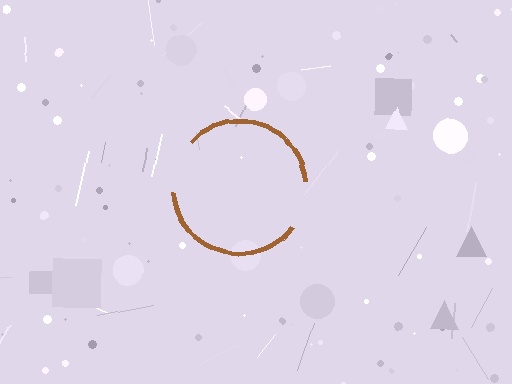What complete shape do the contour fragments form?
The contour fragments form a circle.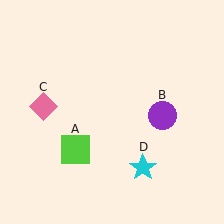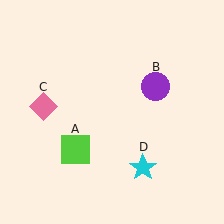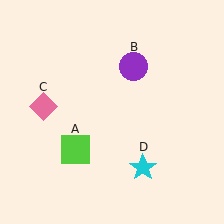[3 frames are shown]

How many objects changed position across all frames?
1 object changed position: purple circle (object B).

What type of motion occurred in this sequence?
The purple circle (object B) rotated counterclockwise around the center of the scene.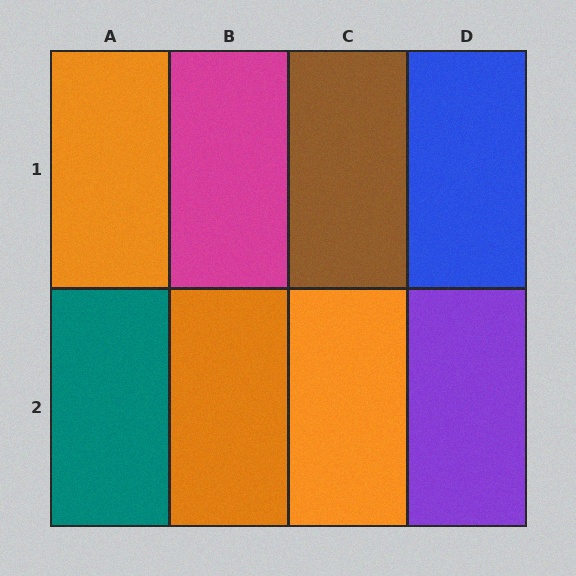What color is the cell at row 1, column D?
Blue.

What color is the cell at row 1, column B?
Magenta.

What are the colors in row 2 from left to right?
Teal, orange, orange, purple.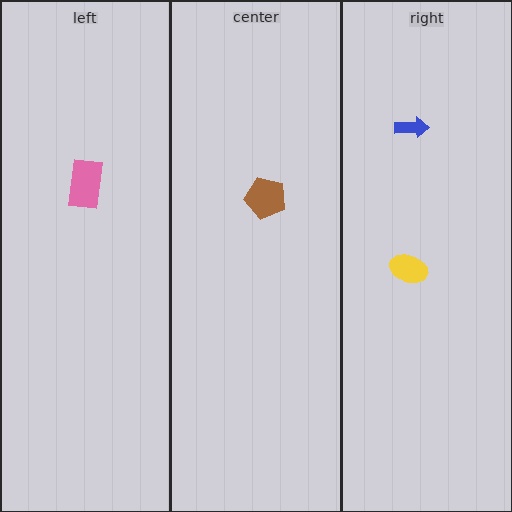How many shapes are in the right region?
2.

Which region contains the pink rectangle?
The left region.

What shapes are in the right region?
The yellow ellipse, the blue arrow.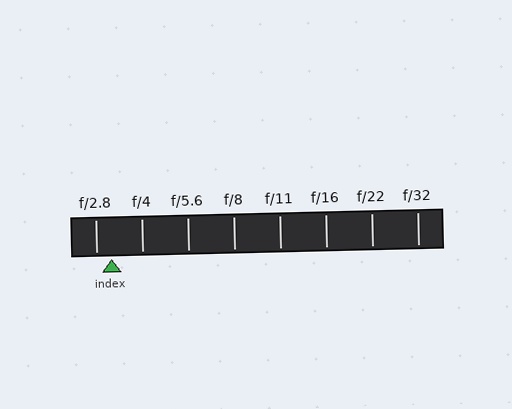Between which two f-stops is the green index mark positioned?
The index mark is between f/2.8 and f/4.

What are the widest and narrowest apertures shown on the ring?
The widest aperture shown is f/2.8 and the narrowest is f/32.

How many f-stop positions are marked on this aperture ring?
There are 8 f-stop positions marked.